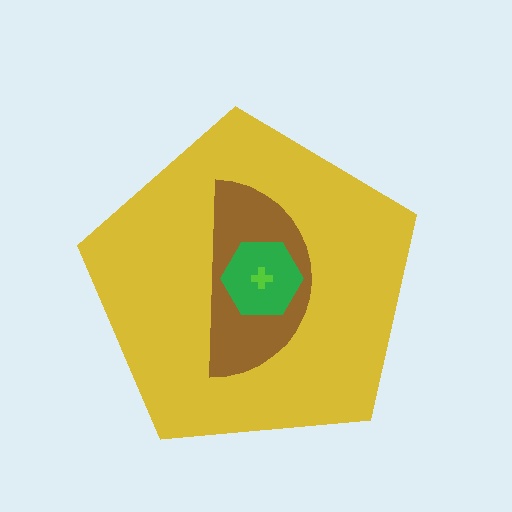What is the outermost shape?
The yellow pentagon.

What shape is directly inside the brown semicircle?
The green hexagon.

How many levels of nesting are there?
4.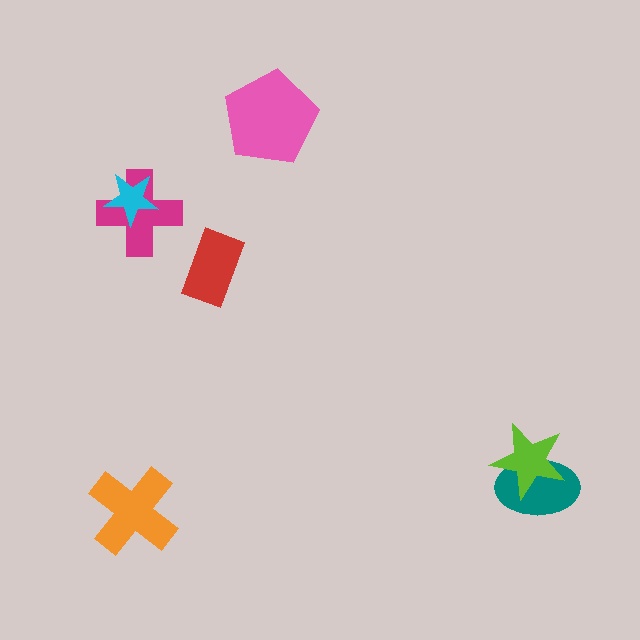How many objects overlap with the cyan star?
1 object overlaps with the cyan star.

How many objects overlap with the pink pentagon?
0 objects overlap with the pink pentagon.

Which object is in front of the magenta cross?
The cyan star is in front of the magenta cross.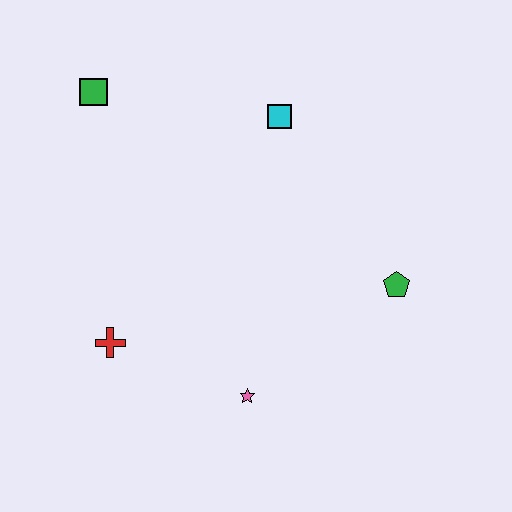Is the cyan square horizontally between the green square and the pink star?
No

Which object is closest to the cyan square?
The green square is closest to the cyan square.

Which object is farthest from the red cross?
The green pentagon is farthest from the red cross.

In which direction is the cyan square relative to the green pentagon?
The cyan square is above the green pentagon.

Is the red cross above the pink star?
Yes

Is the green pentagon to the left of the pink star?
No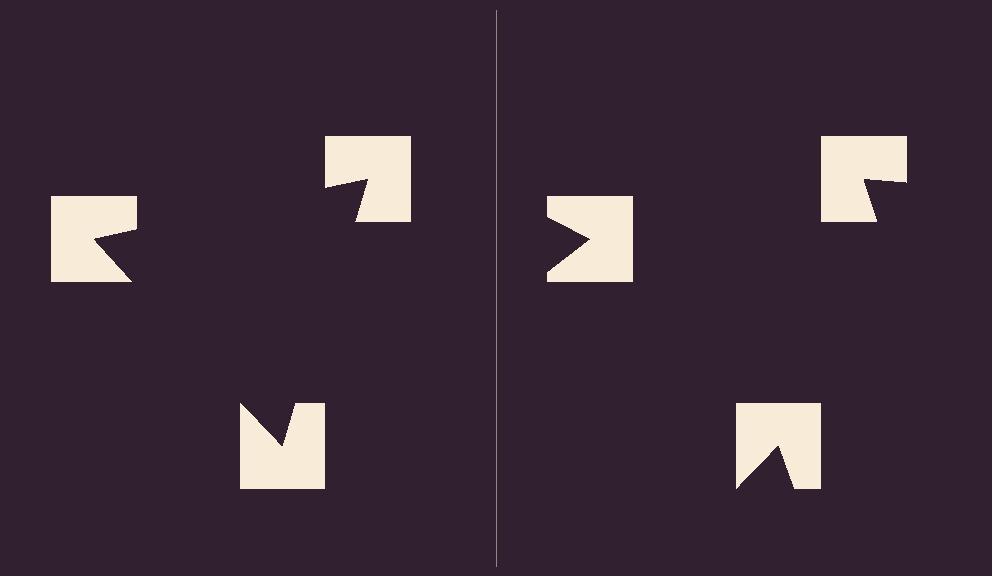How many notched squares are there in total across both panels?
6 — 3 on each side.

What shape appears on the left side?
An illusory triangle.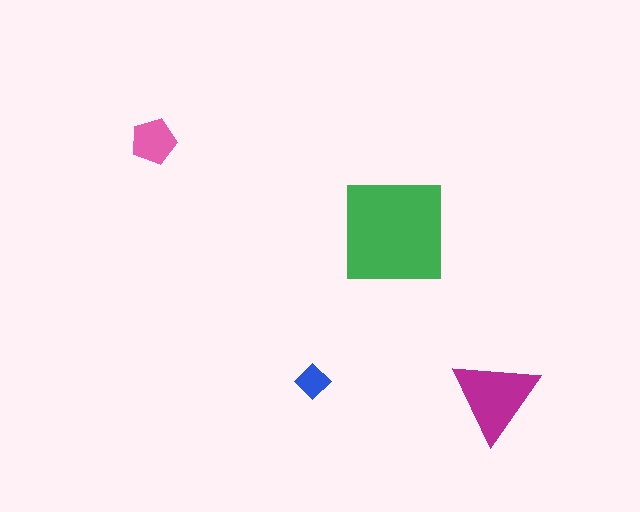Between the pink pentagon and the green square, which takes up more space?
The green square.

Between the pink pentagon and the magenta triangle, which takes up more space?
The magenta triangle.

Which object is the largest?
The green square.